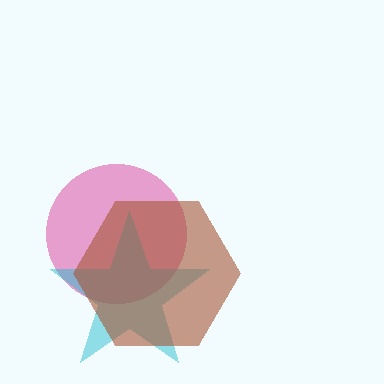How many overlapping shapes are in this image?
There are 3 overlapping shapes in the image.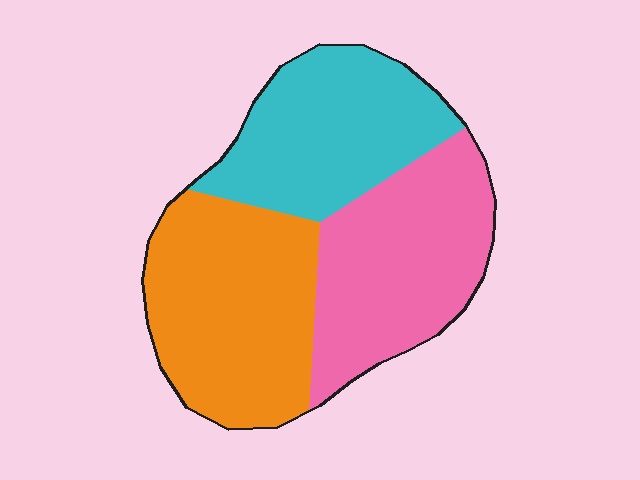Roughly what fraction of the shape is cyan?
Cyan takes up about one third (1/3) of the shape.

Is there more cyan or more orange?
Orange.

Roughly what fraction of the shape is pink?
Pink takes up about one third (1/3) of the shape.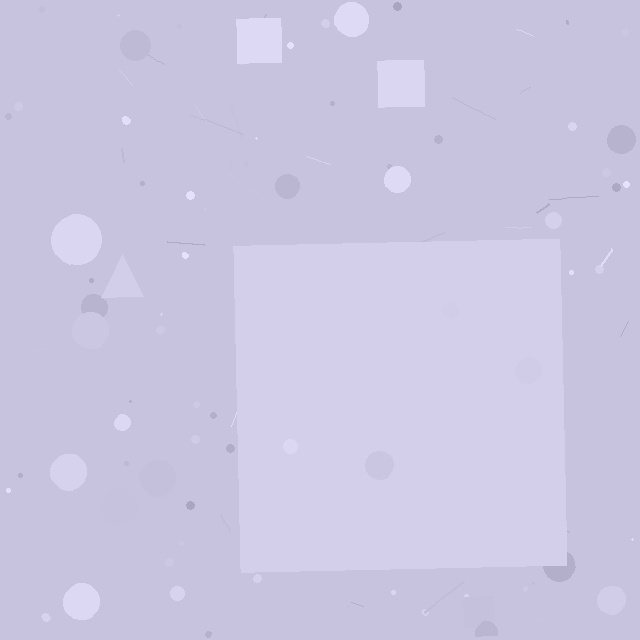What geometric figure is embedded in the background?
A square is embedded in the background.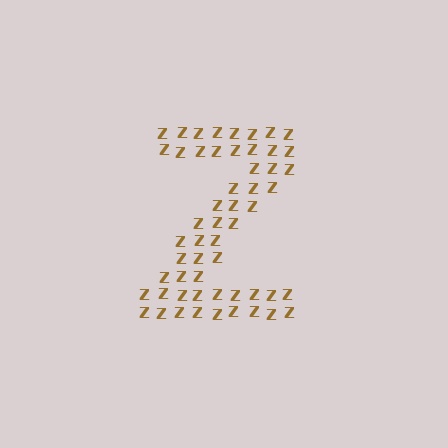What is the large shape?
The large shape is the letter Z.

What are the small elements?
The small elements are letter Z's.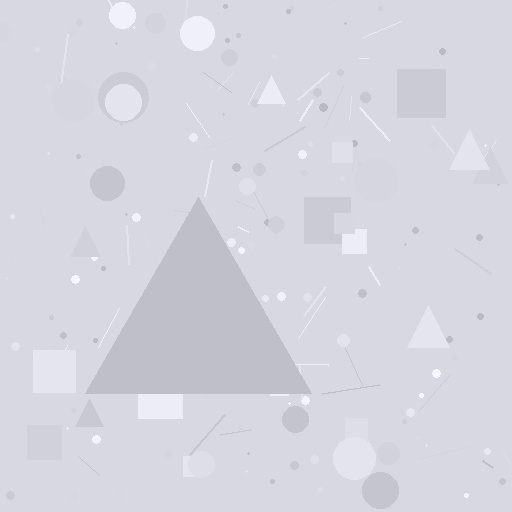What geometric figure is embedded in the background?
A triangle is embedded in the background.